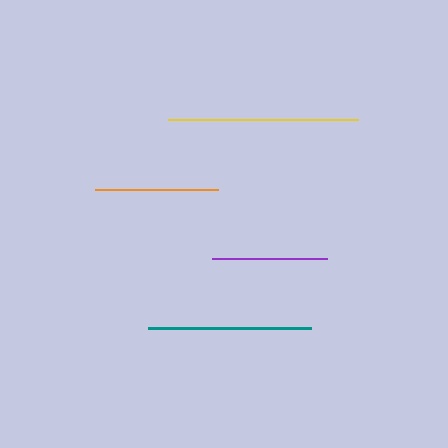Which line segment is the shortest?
The purple line is the shortest at approximately 115 pixels.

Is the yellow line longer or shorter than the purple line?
The yellow line is longer than the purple line.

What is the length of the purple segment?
The purple segment is approximately 115 pixels long.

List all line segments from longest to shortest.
From longest to shortest: yellow, teal, orange, purple.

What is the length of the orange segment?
The orange segment is approximately 123 pixels long.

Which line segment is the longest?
The yellow line is the longest at approximately 190 pixels.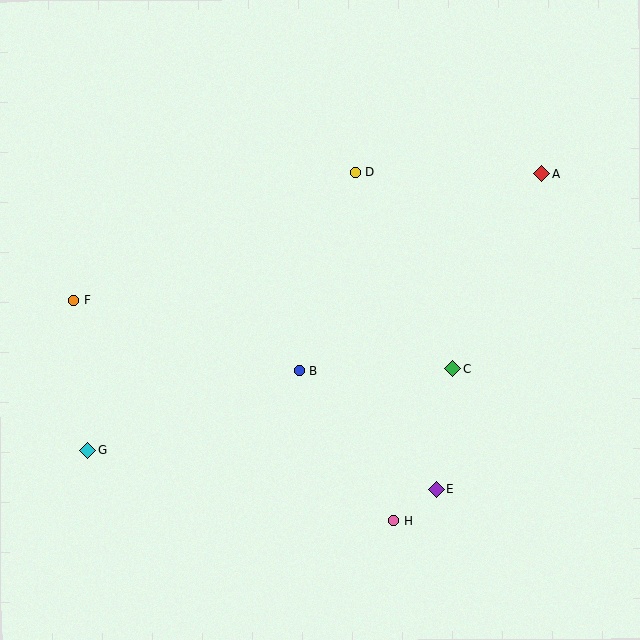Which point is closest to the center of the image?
Point B at (300, 371) is closest to the center.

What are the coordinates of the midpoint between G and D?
The midpoint between G and D is at (222, 311).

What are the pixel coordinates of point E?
Point E is at (436, 489).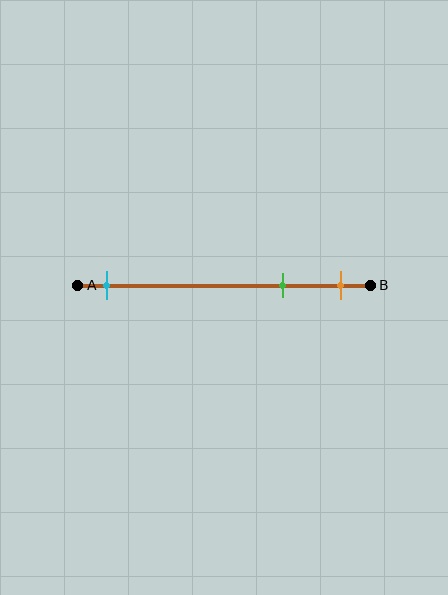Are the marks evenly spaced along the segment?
No, the marks are not evenly spaced.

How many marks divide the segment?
There are 3 marks dividing the segment.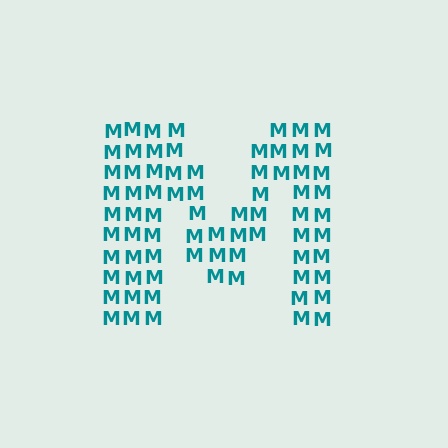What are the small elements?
The small elements are letter M's.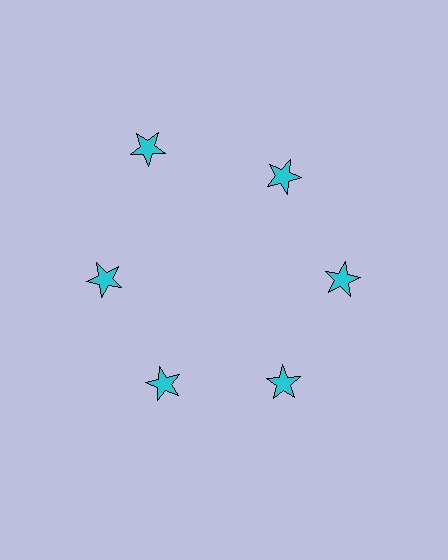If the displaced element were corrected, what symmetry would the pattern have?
It would have 6-fold rotational symmetry — the pattern would map onto itself every 60 degrees.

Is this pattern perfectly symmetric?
No. The 6 cyan stars are arranged in a ring, but one element near the 11 o'clock position is pushed outward from the center, breaking the 6-fold rotational symmetry.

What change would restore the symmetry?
The symmetry would be restored by moving it inward, back onto the ring so that all 6 stars sit at equal angles and equal distance from the center.